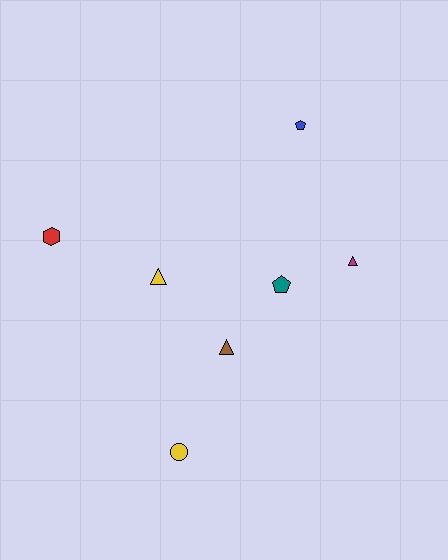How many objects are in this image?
There are 7 objects.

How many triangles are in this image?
There are 3 triangles.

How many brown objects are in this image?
There is 1 brown object.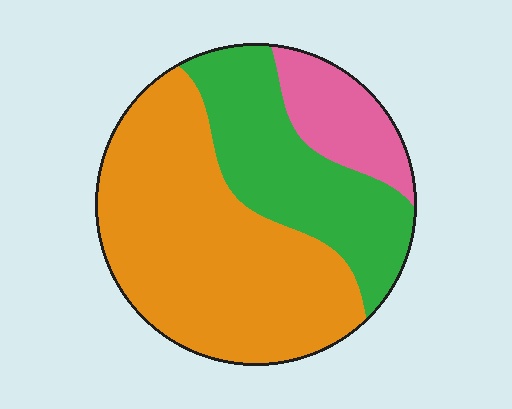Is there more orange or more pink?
Orange.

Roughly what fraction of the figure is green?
Green covers around 30% of the figure.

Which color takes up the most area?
Orange, at roughly 55%.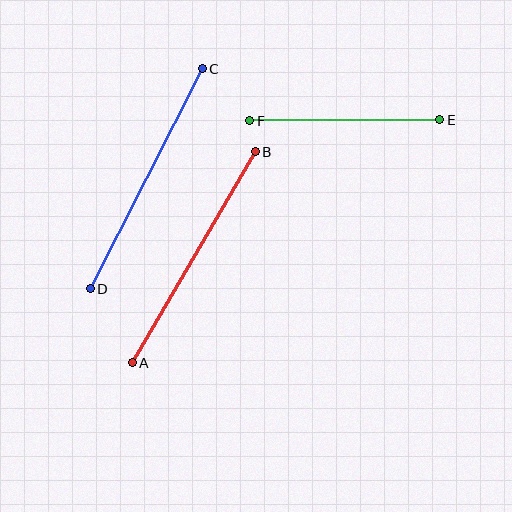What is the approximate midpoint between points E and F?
The midpoint is at approximately (345, 120) pixels.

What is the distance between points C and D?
The distance is approximately 247 pixels.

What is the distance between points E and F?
The distance is approximately 190 pixels.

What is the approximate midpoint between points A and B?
The midpoint is at approximately (194, 257) pixels.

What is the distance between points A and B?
The distance is approximately 244 pixels.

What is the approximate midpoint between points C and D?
The midpoint is at approximately (146, 179) pixels.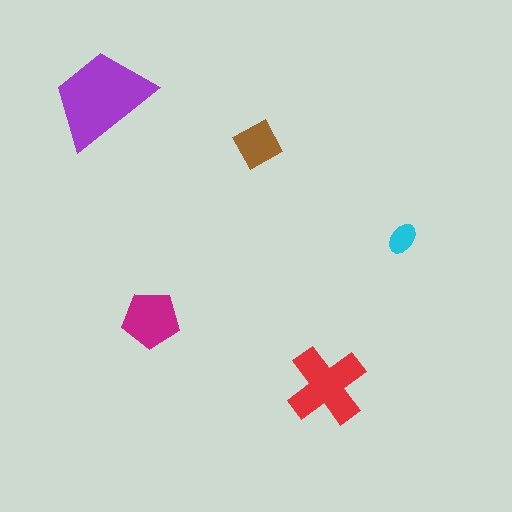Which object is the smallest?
The cyan ellipse.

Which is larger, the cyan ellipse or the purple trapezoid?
The purple trapezoid.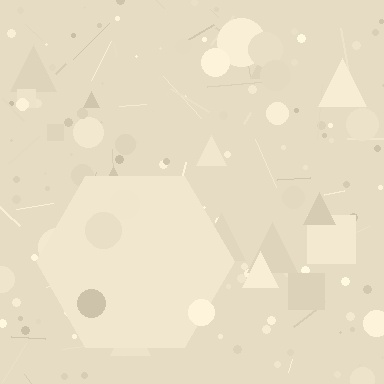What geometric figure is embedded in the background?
A hexagon is embedded in the background.